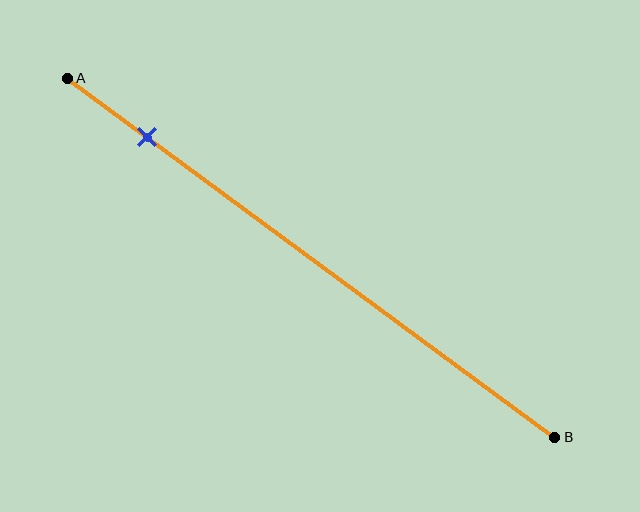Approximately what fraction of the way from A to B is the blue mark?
The blue mark is approximately 15% of the way from A to B.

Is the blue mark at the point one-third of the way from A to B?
No, the mark is at about 15% from A, not at the 33% one-third point.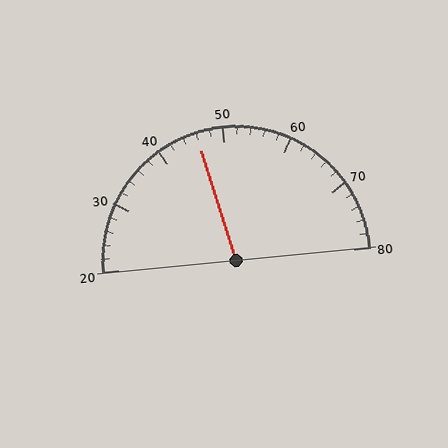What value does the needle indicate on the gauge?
The needle indicates approximately 46.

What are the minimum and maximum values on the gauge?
The gauge ranges from 20 to 80.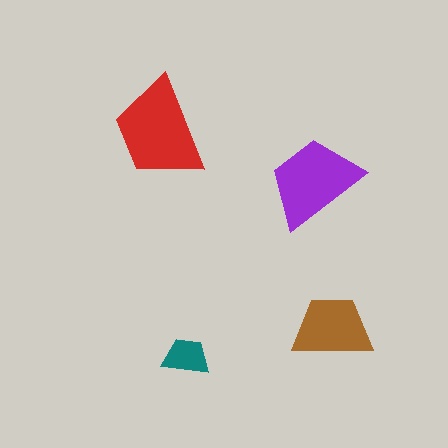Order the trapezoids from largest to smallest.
the red one, the purple one, the brown one, the teal one.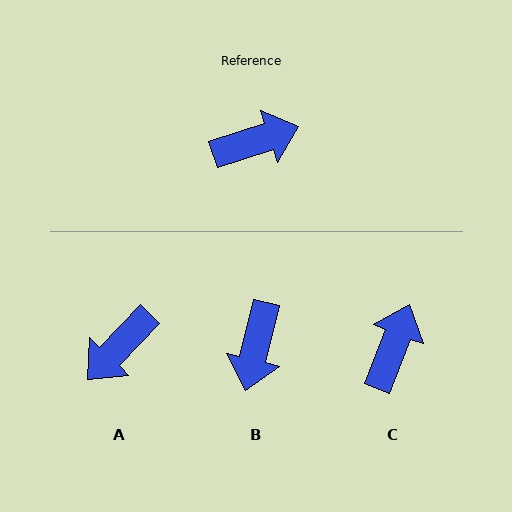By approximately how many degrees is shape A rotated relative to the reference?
Approximately 152 degrees clockwise.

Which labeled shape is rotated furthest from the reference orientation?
A, about 152 degrees away.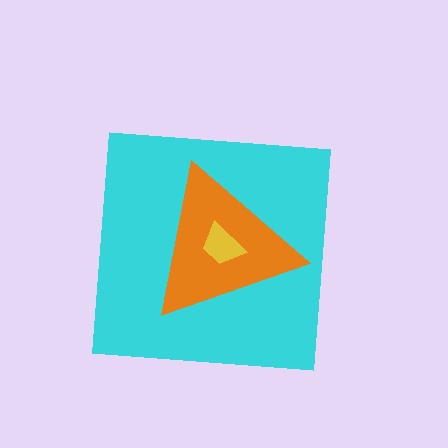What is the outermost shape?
The cyan square.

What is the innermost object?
The yellow trapezoid.